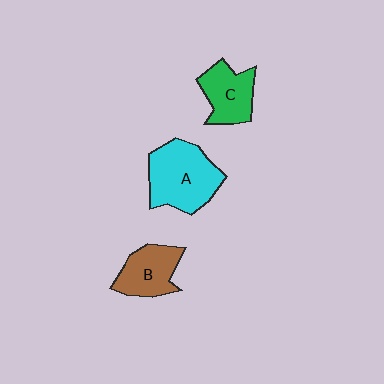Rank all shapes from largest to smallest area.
From largest to smallest: A (cyan), B (brown), C (green).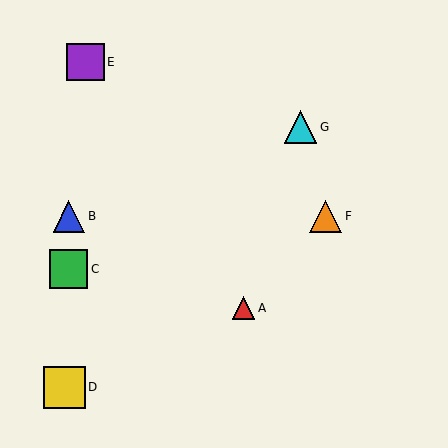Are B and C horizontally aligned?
No, B is at y≈216 and C is at y≈269.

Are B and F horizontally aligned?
Yes, both are at y≈216.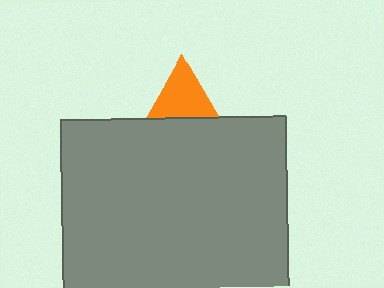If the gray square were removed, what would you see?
You would see the complete orange triangle.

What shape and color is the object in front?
The object in front is a gray square.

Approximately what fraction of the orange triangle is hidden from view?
Roughly 70% of the orange triangle is hidden behind the gray square.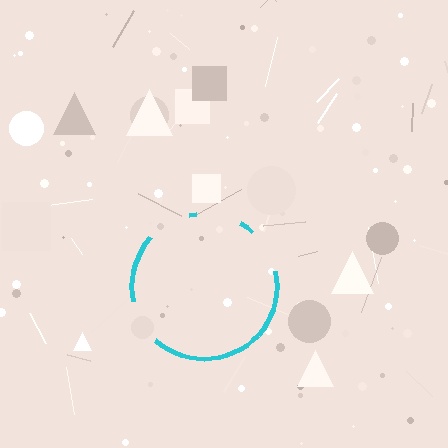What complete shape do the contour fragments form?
The contour fragments form a circle.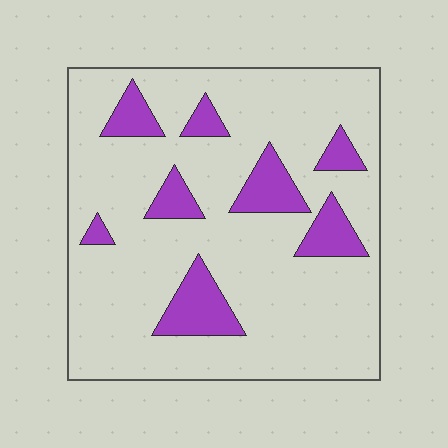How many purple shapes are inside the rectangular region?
8.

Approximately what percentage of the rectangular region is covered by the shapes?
Approximately 15%.